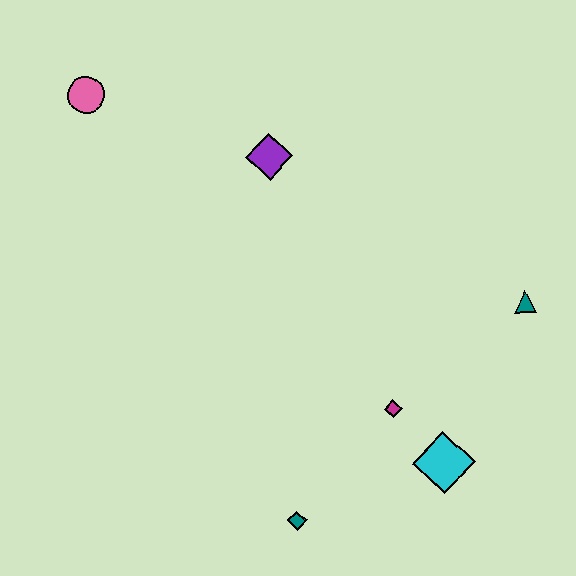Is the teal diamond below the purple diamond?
Yes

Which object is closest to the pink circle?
The purple diamond is closest to the pink circle.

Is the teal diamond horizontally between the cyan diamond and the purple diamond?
Yes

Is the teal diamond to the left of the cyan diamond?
Yes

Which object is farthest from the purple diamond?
The teal diamond is farthest from the purple diamond.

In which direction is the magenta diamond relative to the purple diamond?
The magenta diamond is below the purple diamond.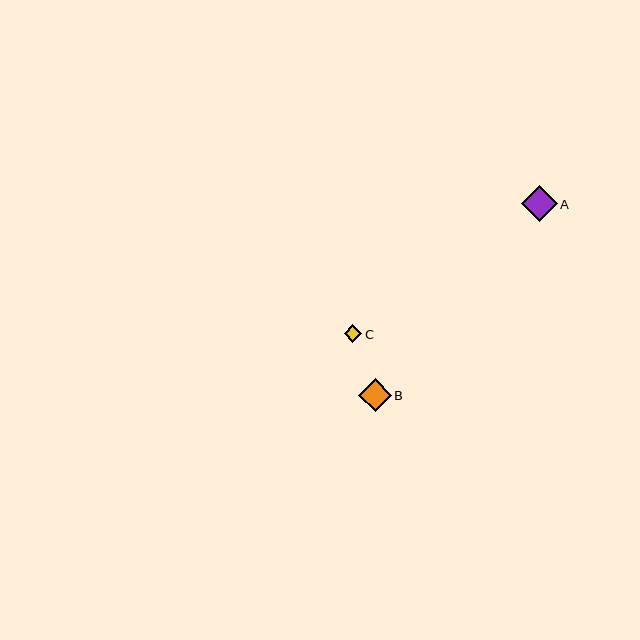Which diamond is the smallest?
Diamond C is the smallest with a size of approximately 17 pixels.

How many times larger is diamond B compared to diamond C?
Diamond B is approximately 1.9 times the size of diamond C.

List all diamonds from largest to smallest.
From largest to smallest: A, B, C.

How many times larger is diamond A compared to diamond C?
Diamond A is approximately 2.0 times the size of diamond C.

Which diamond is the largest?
Diamond A is the largest with a size of approximately 35 pixels.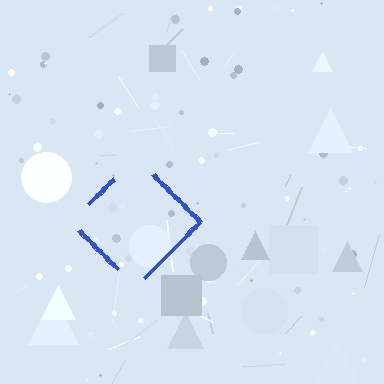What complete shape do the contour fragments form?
The contour fragments form a diamond.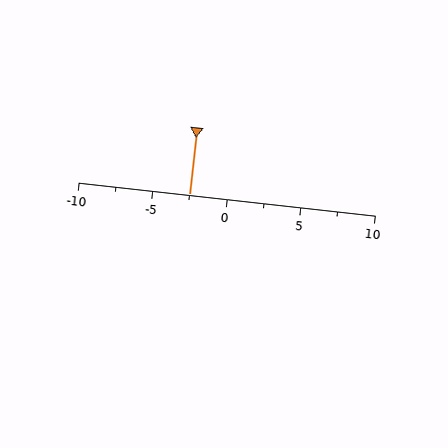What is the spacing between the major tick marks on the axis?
The major ticks are spaced 5 apart.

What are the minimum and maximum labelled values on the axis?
The axis runs from -10 to 10.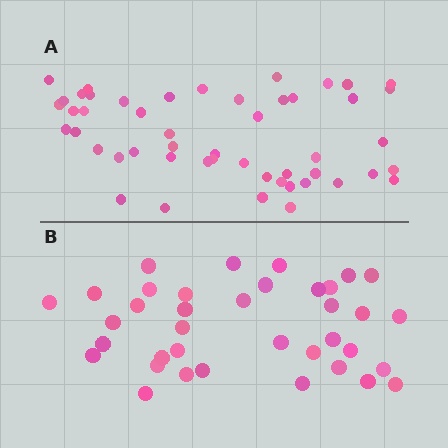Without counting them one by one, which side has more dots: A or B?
Region A (the top region) has more dots.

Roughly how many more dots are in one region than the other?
Region A has approximately 15 more dots than region B.